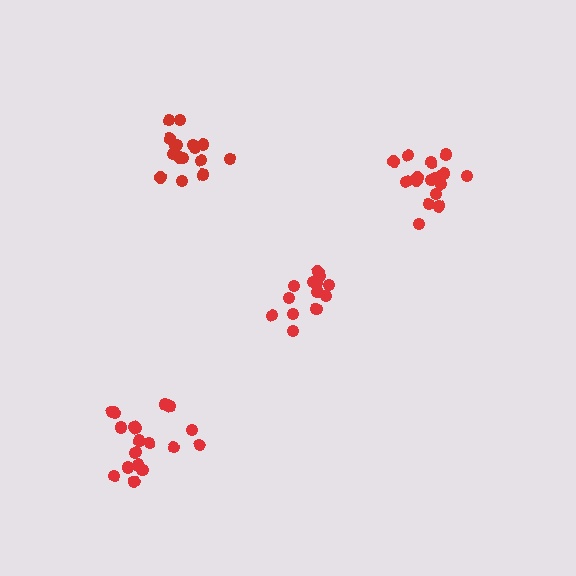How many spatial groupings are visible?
There are 4 spatial groupings.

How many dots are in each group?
Group 1: 17 dots, Group 2: 16 dots, Group 3: 13 dots, Group 4: 18 dots (64 total).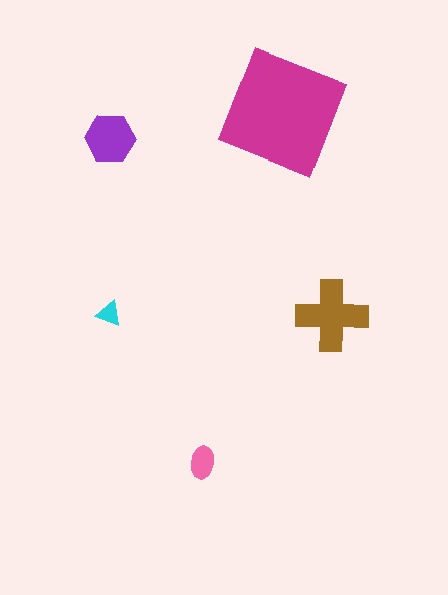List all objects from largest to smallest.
The magenta square, the brown cross, the purple hexagon, the pink ellipse, the cyan triangle.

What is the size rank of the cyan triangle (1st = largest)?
5th.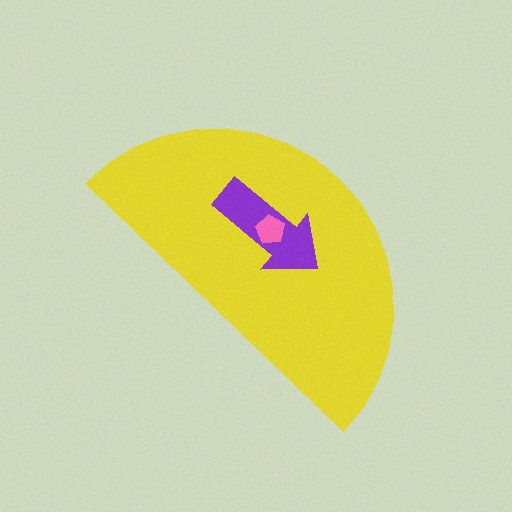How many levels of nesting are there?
3.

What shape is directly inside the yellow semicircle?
The purple arrow.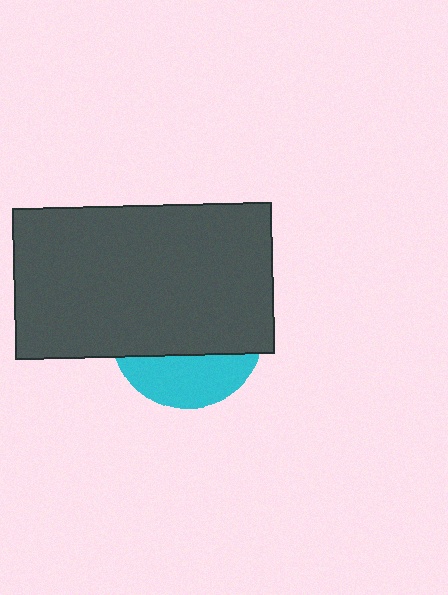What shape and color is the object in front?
The object in front is a dark gray rectangle.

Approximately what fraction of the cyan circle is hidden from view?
Roughly 69% of the cyan circle is hidden behind the dark gray rectangle.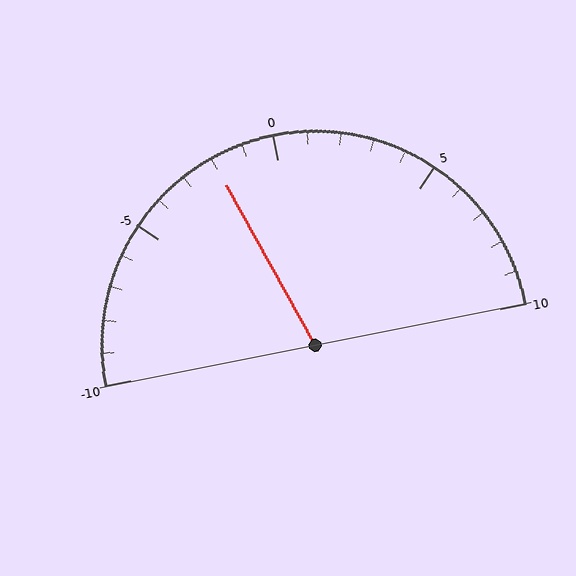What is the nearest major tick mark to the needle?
The nearest major tick mark is 0.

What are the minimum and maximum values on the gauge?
The gauge ranges from -10 to 10.